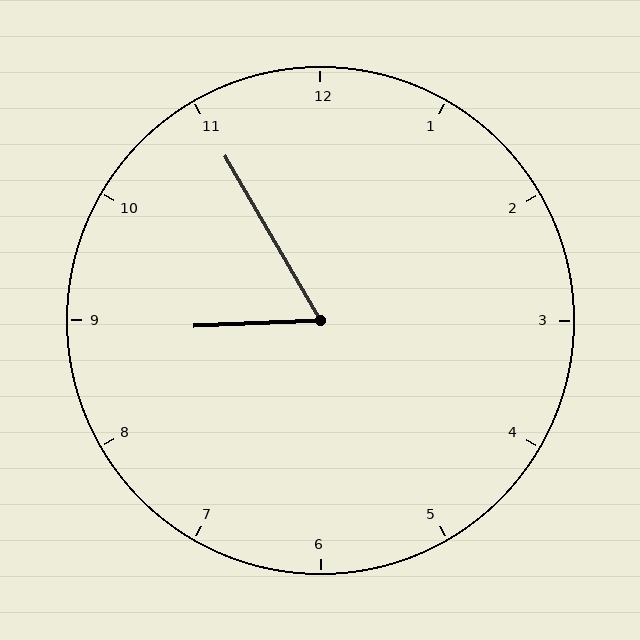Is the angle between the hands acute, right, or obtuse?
It is acute.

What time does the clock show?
8:55.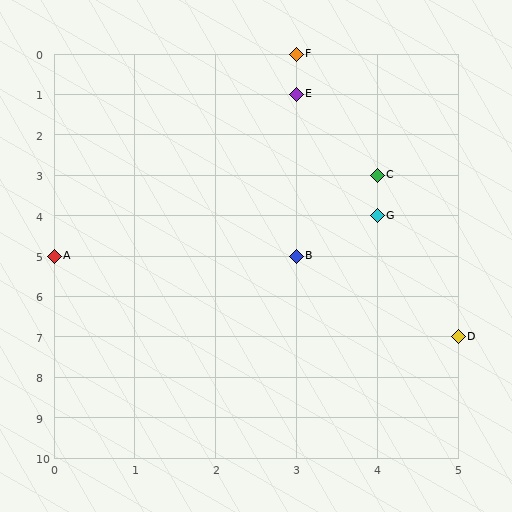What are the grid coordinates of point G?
Point G is at grid coordinates (4, 4).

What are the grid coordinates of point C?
Point C is at grid coordinates (4, 3).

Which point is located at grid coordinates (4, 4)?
Point G is at (4, 4).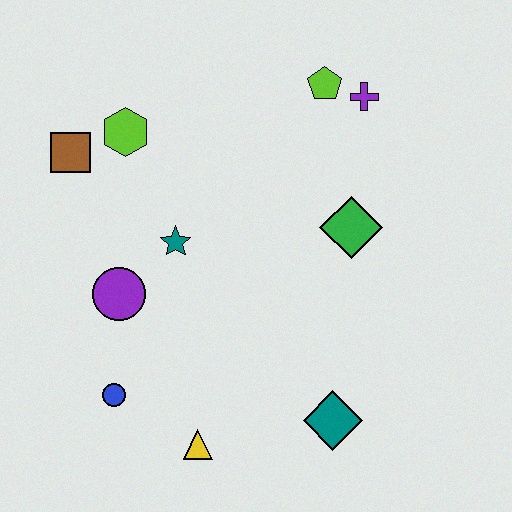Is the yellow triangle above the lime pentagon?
No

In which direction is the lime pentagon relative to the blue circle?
The lime pentagon is above the blue circle.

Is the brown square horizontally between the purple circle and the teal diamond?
No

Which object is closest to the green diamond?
The purple cross is closest to the green diamond.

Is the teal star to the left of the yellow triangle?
Yes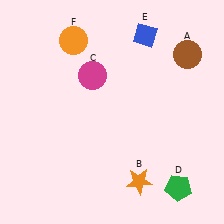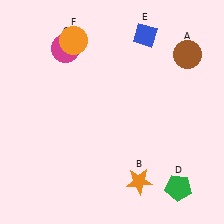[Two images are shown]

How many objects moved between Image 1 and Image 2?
1 object moved between the two images.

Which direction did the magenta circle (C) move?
The magenta circle (C) moved up.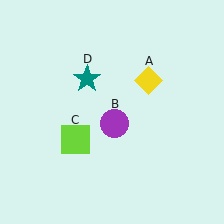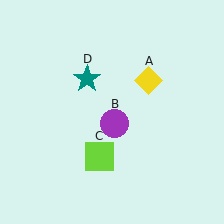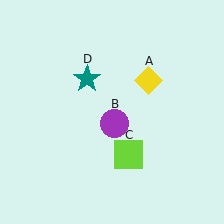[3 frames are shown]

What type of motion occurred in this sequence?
The lime square (object C) rotated counterclockwise around the center of the scene.